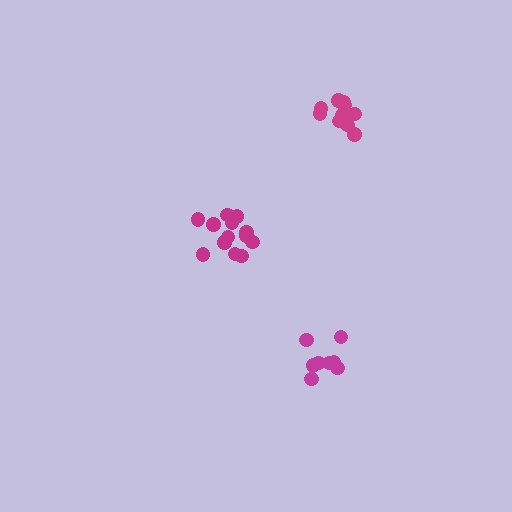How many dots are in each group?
Group 1: 13 dots, Group 2: 10 dots, Group 3: 8 dots (31 total).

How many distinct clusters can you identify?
There are 3 distinct clusters.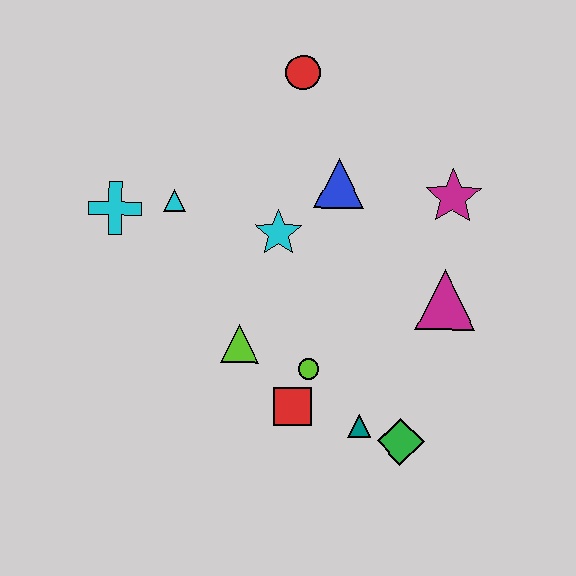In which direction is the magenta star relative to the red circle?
The magenta star is to the right of the red circle.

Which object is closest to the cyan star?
The blue triangle is closest to the cyan star.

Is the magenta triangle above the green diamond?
Yes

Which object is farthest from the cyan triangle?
The green diamond is farthest from the cyan triangle.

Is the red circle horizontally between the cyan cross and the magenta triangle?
Yes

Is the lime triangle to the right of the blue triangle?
No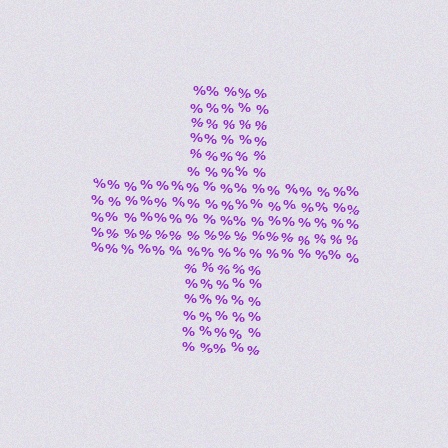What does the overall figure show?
The overall figure shows a cross.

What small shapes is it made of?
It is made of small percent signs.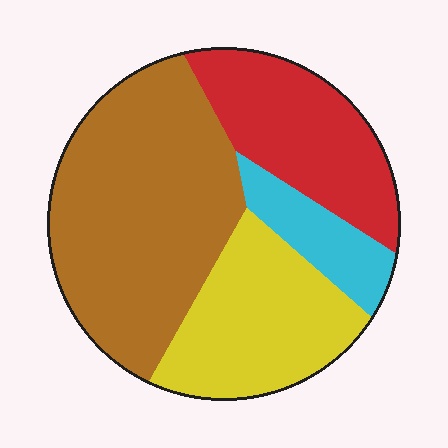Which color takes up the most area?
Brown, at roughly 45%.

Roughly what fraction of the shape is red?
Red covers about 20% of the shape.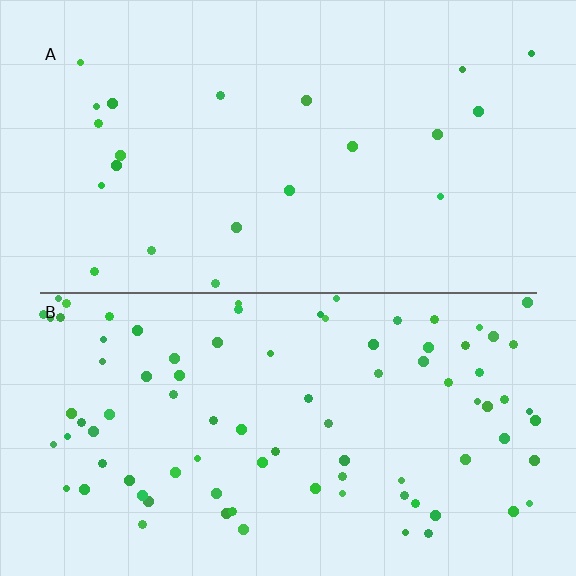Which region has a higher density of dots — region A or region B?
B (the bottom).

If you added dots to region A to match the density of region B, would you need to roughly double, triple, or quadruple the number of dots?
Approximately quadruple.